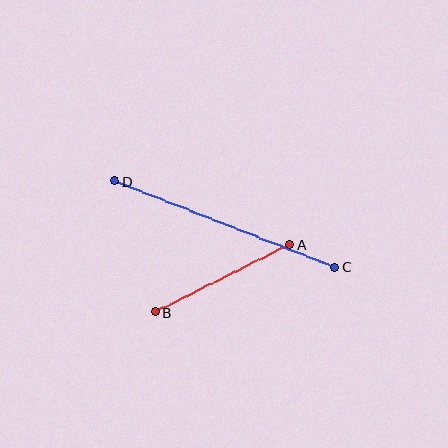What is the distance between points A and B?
The distance is approximately 151 pixels.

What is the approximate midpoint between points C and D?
The midpoint is at approximately (225, 224) pixels.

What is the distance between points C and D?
The distance is approximately 237 pixels.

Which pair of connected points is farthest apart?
Points C and D are farthest apart.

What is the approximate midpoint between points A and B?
The midpoint is at approximately (223, 278) pixels.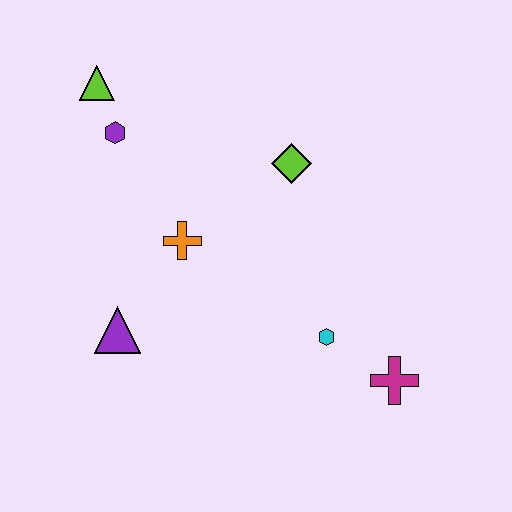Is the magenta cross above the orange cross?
No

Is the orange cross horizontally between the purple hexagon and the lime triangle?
No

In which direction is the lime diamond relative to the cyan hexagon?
The lime diamond is above the cyan hexagon.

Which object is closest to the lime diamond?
The orange cross is closest to the lime diamond.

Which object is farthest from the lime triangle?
The magenta cross is farthest from the lime triangle.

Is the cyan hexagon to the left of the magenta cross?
Yes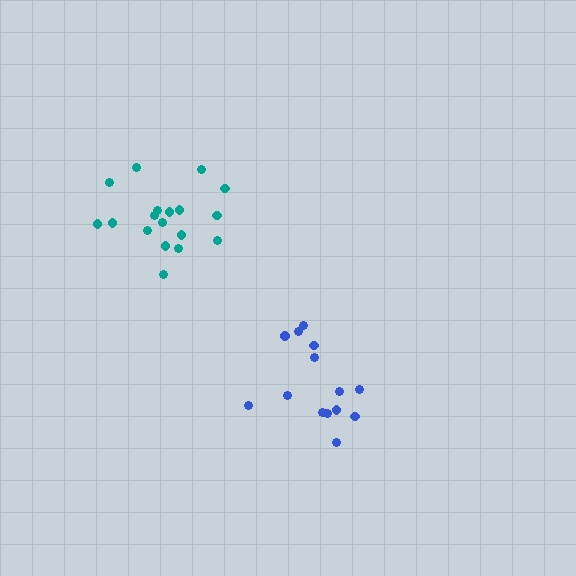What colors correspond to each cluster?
The clusters are colored: blue, teal.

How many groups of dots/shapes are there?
There are 2 groups.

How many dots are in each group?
Group 1: 14 dots, Group 2: 18 dots (32 total).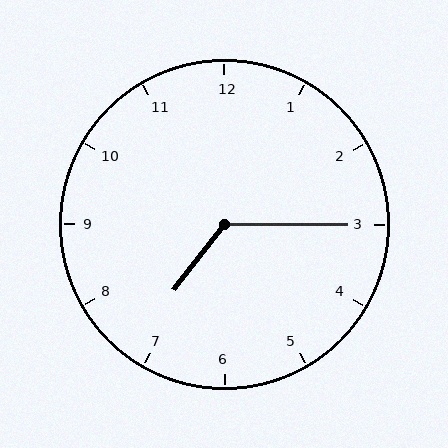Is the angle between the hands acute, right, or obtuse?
It is obtuse.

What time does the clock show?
7:15.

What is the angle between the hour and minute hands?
Approximately 128 degrees.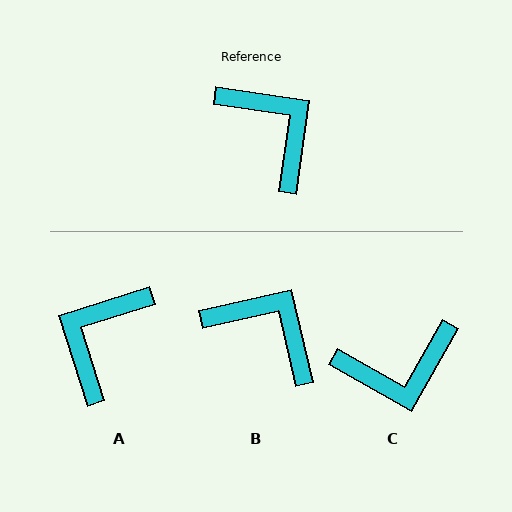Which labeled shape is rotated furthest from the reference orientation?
A, about 116 degrees away.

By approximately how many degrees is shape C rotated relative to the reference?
Approximately 111 degrees clockwise.